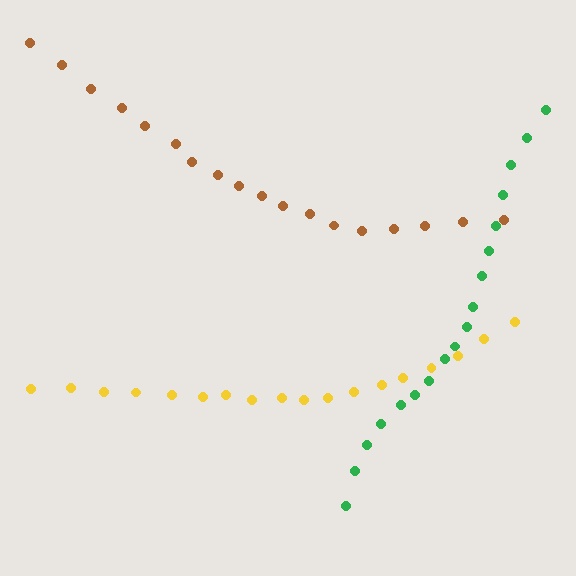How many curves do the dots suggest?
There are 3 distinct paths.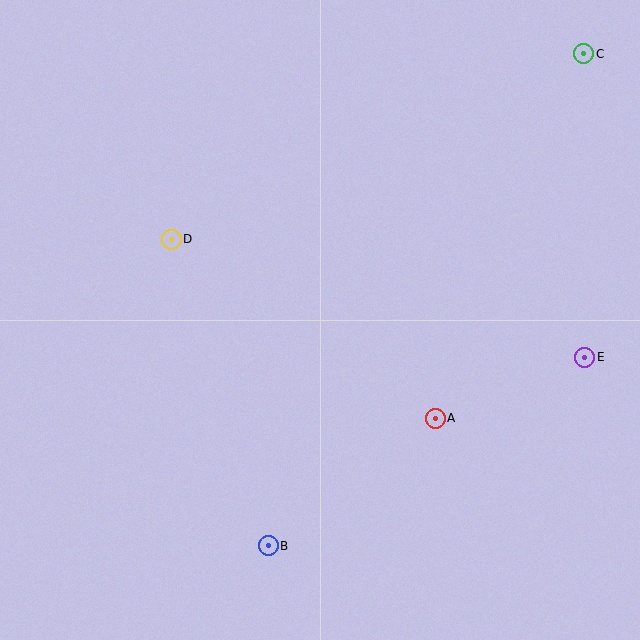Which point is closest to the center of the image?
Point A at (435, 418) is closest to the center.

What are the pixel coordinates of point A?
Point A is at (435, 418).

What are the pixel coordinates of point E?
Point E is at (585, 357).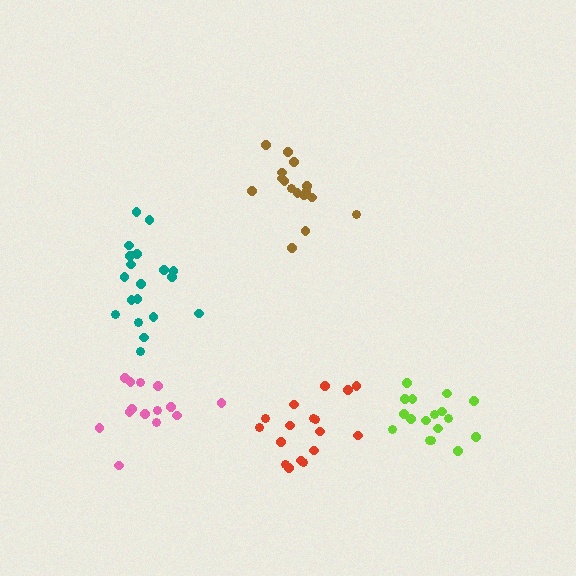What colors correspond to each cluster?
The clusters are colored: teal, pink, brown, lime, red.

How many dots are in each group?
Group 1: 20 dots, Group 2: 14 dots, Group 3: 16 dots, Group 4: 17 dots, Group 5: 17 dots (84 total).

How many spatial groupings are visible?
There are 5 spatial groupings.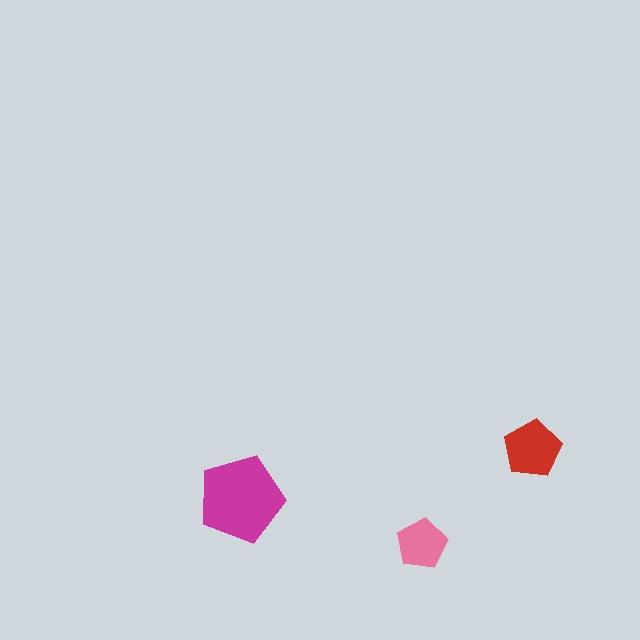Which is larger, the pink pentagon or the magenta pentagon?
The magenta one.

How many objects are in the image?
There are 3 objects in the image.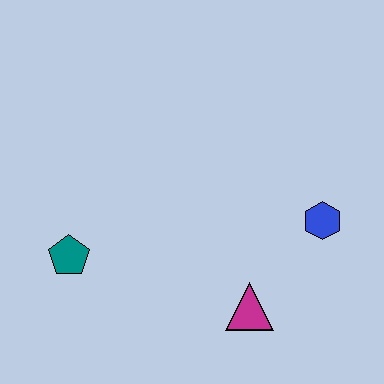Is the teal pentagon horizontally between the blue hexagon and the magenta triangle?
No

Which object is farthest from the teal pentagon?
The blue hexagon is farthest from the teal pentagon.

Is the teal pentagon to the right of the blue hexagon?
No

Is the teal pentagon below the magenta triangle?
No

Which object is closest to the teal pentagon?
The magenta triangle is closest to the teal pentagon.